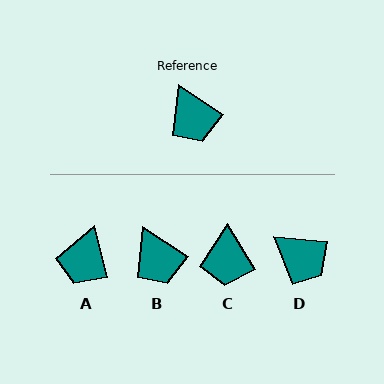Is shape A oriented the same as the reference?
No, it is off by about 43 degrees.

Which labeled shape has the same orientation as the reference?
B.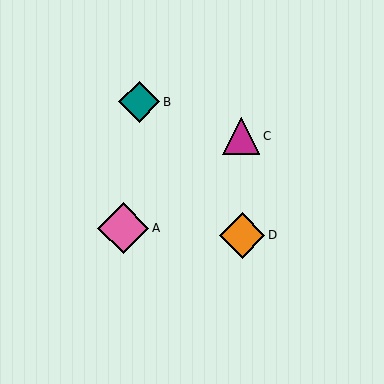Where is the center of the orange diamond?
The center of the orange diamond is at (242, 235).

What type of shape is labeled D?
Shape D is an orange diamond.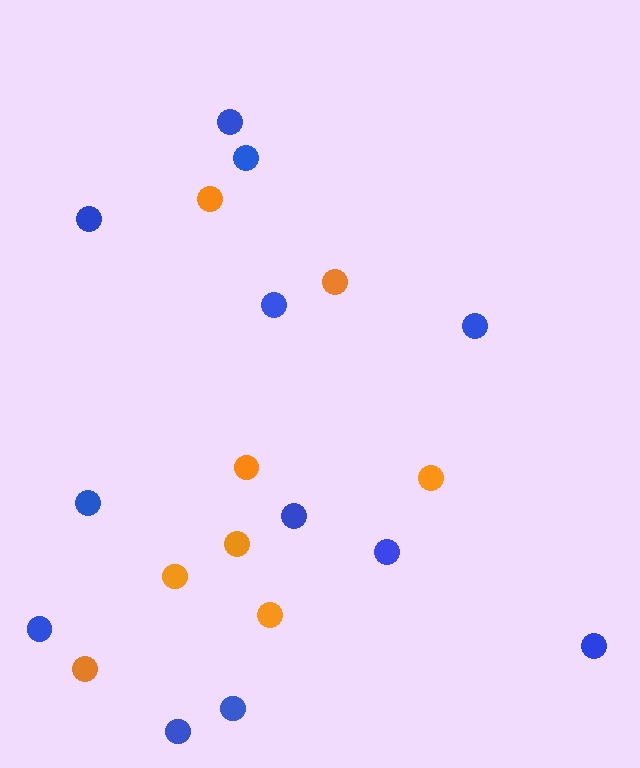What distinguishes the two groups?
There are 2 groups: one group of blue circles (12) and one group of orange circles (8).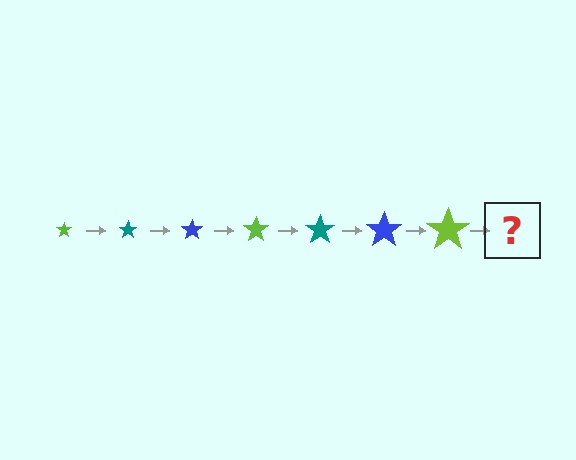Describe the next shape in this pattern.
It should be a teal star, larger than the previous one.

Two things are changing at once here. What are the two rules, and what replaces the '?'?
The two rules are that the star grows larger each step and the color cycles through lime, teal, and blue. The '?' should be a teal star, larger than the previous one.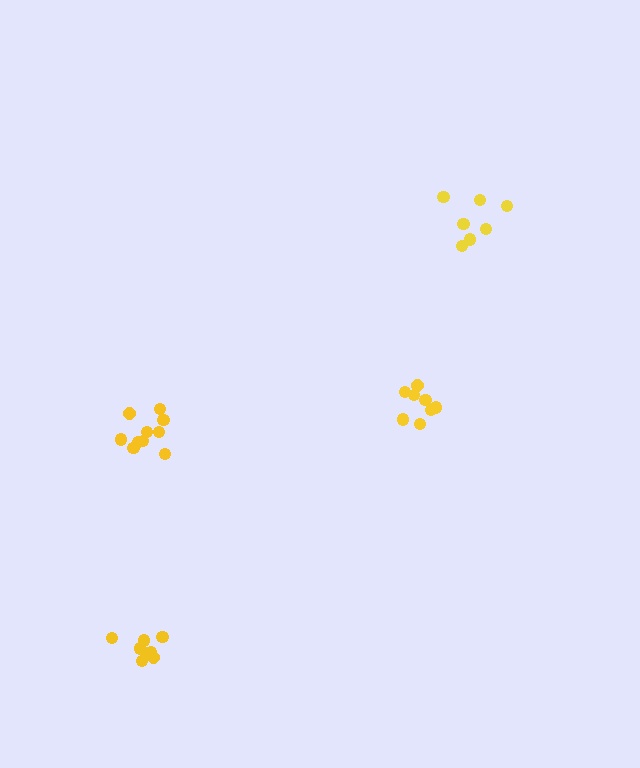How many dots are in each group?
Group 1: 8 dots, Group 2: 8 dots, Group 3: 7 dots, Group 4: 10 dots (33 total).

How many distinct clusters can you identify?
There are 4 distinct clusters.